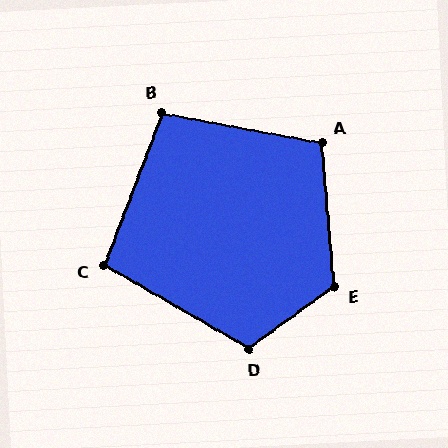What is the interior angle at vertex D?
Approximately 114 degrees (obtuse).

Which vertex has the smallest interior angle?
C, at approximately 99 degrees.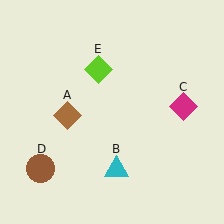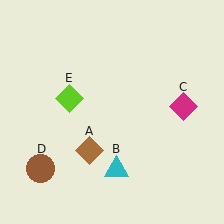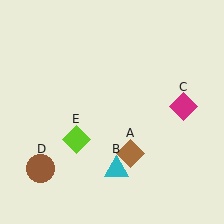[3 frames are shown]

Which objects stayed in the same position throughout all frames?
Cyan triangle (object B) and magenta diamond (object C) and brown circle (object D) remained stationary.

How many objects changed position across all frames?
2 objects changed position: brown diamond (object A), lime diamond (object E).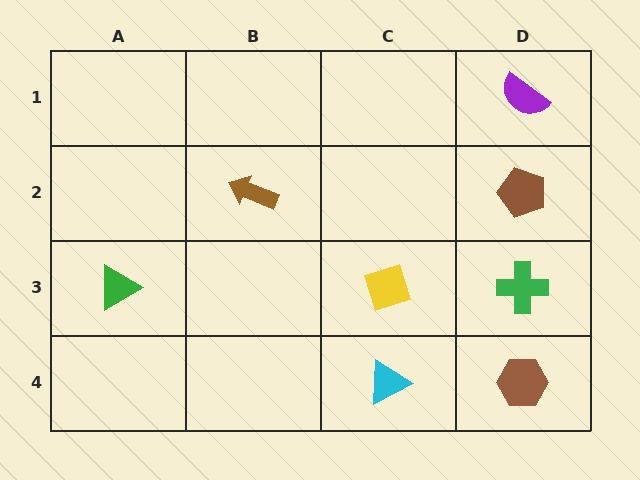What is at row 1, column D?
A purple semicircle.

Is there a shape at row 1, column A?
No, that cell is empty.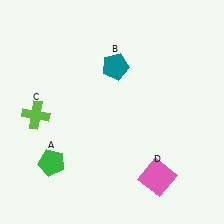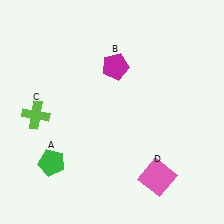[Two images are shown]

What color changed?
The pentagon (B) changed from teal in Image 1 to magenta in Image 2.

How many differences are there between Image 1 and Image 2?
There is 1 difference between the two images.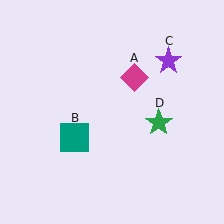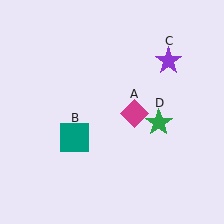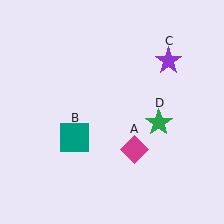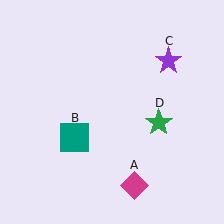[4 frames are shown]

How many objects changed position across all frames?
1 object changed position: magenta diamond (object A).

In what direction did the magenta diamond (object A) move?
The magenta diamond (object A) moved down.